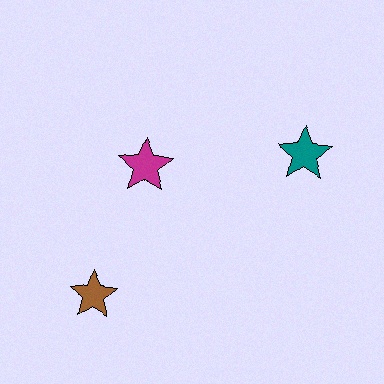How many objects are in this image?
There are 3 objects.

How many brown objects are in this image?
There is 1 brown object.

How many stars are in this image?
There are 3 stars.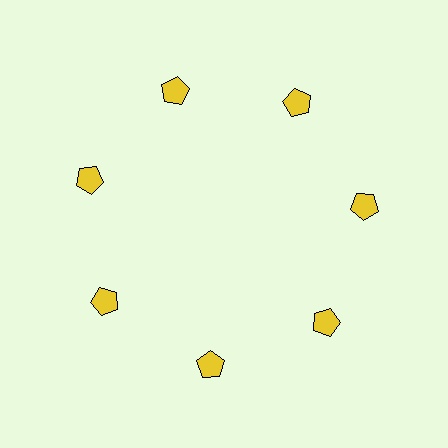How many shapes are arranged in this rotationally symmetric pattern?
There are 7 shapes, arranged in 7 groups of 1.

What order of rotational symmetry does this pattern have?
This pattern has 7-fold rotational symmetry.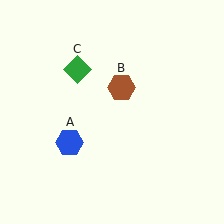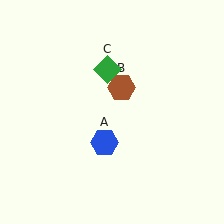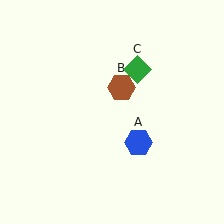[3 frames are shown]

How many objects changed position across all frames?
2 objects changed position: blue hexagon (object A), green diamond (object C).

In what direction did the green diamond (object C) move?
The green diamond (object C) moved right.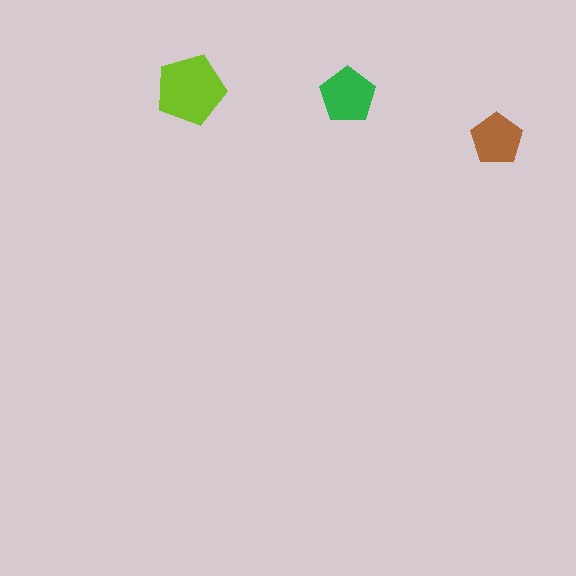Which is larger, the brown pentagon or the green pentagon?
The green one.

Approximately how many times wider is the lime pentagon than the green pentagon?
About 1.5 times wider.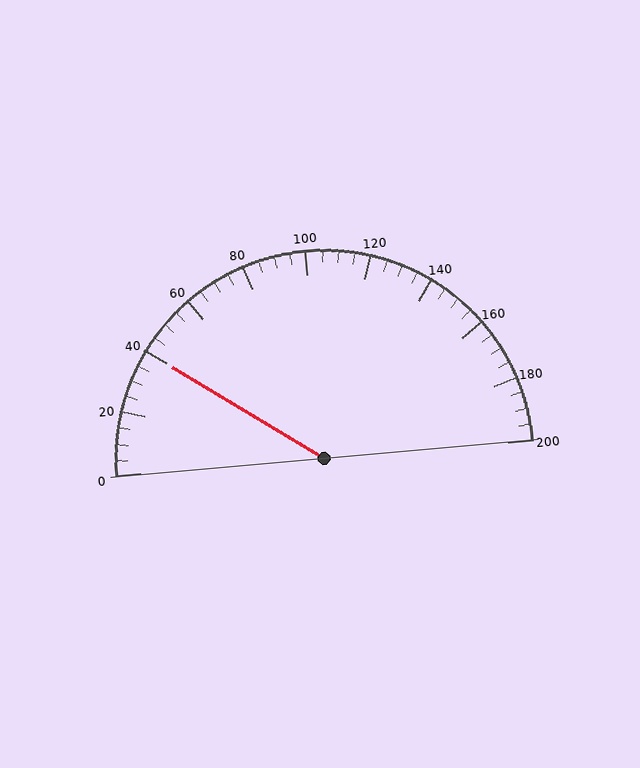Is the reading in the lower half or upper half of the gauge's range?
The reading is in the lower half of the range (0 to 200).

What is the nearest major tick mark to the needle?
The nearest major tick mark is 40.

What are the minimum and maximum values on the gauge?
The gauge ranges from 0 to 200.